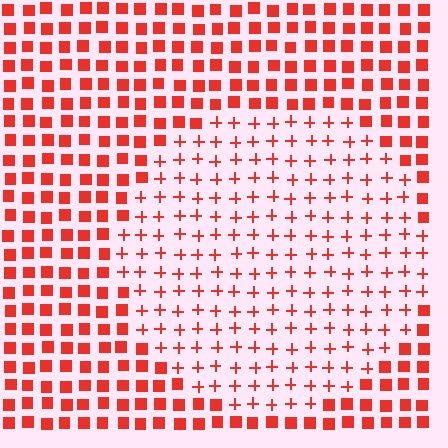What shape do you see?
I see a circle.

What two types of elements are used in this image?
The image uses plus signs inside the circle region and squares outside it.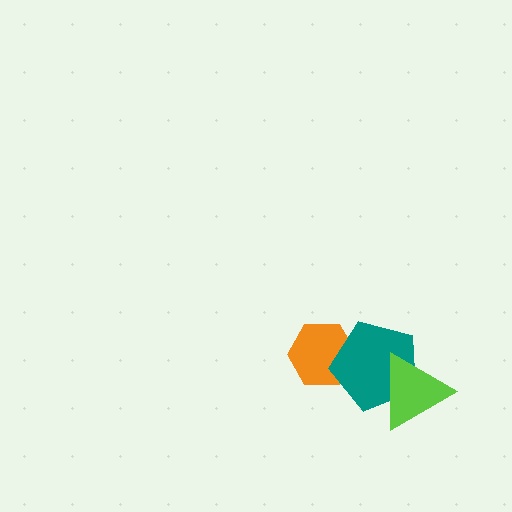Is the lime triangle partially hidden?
No, no other shape covers it.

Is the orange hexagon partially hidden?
Yes, it is partially covered by another shape.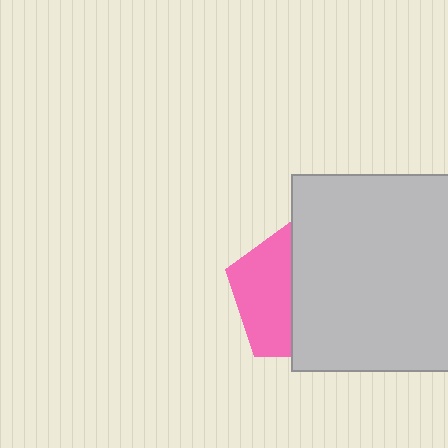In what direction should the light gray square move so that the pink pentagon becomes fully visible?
The light gray square should move right. That is the shortest direction to clear the overlap and leave the pink pentagon fully visible.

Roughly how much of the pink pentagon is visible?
A small part of it is visible (roughly 42%).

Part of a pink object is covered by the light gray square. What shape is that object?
It is a pentagon.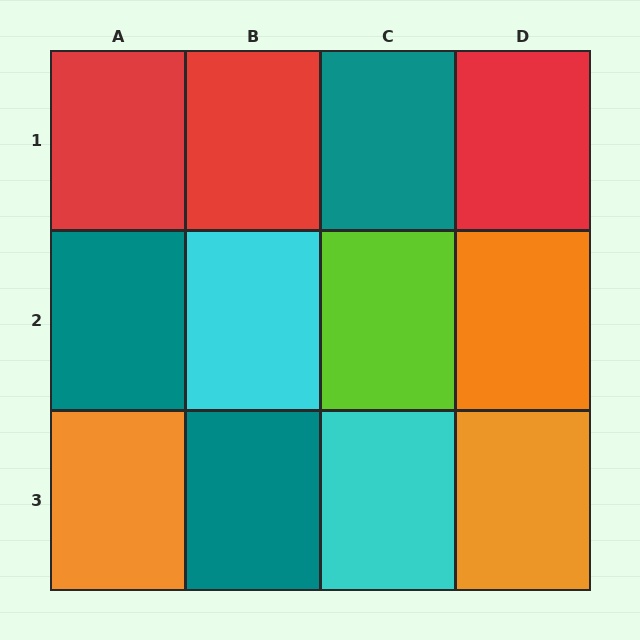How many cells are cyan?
2 cells are cyan.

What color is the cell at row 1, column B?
Red.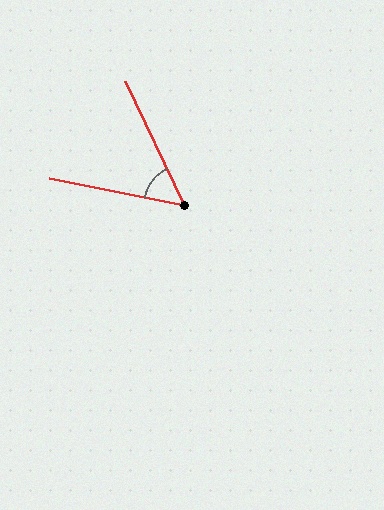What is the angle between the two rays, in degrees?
Approximately 53 degrees.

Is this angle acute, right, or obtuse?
It is acute.